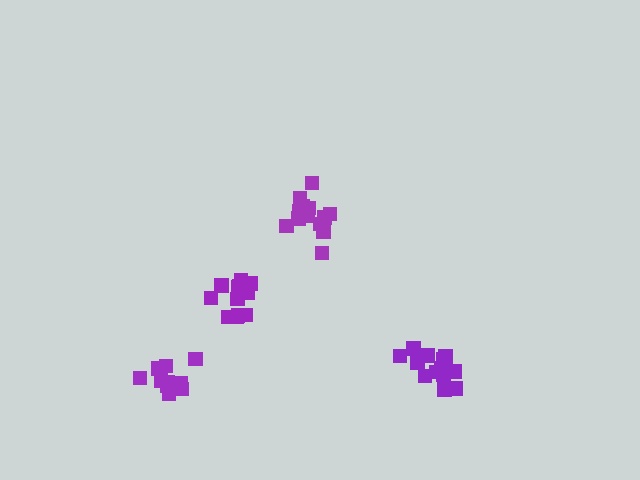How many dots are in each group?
Group 1: 15 dots, Group 2: 13 dots, Group 3: 15 dots, Group 4: 10 dots (53 total).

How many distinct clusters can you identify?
There are 4 distinct clusters.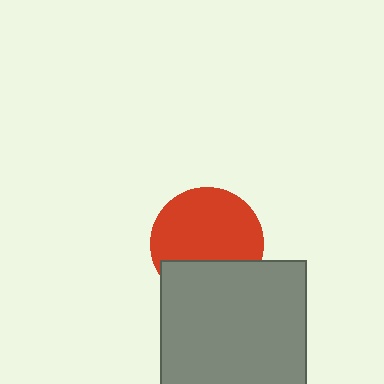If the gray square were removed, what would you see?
You would see the complete red circle.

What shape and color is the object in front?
The object in front is a gray square.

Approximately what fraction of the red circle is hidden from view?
Roughly 32% of the red circle is hidden behind the gray square.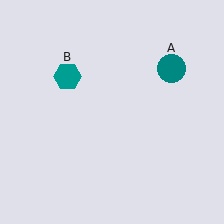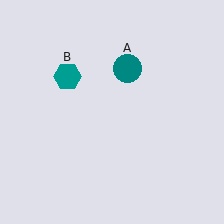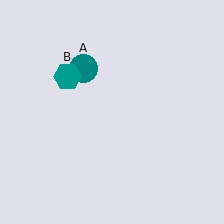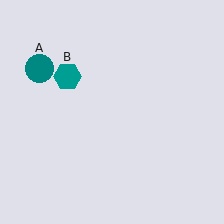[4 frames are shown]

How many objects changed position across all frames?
1 object changed position: teal circle (object A).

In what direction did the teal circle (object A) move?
The teal circle (object A) moved left.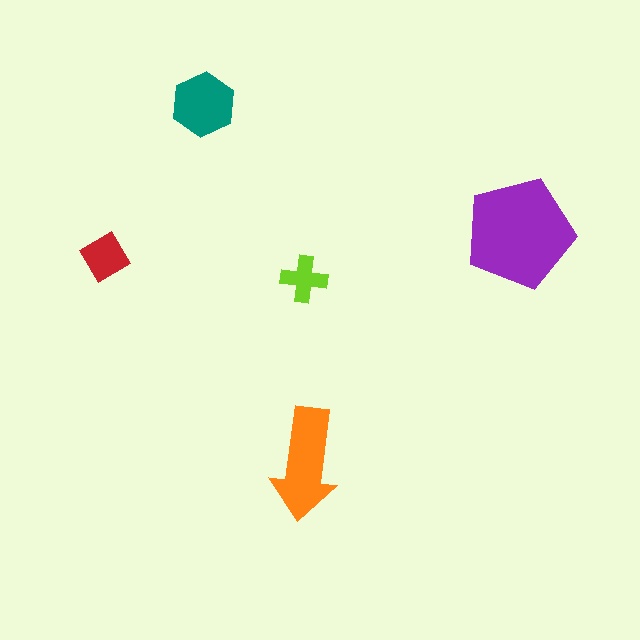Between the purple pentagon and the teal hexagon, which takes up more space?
The purple pentagon.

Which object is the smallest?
The lime cross.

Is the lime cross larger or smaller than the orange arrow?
Smaller.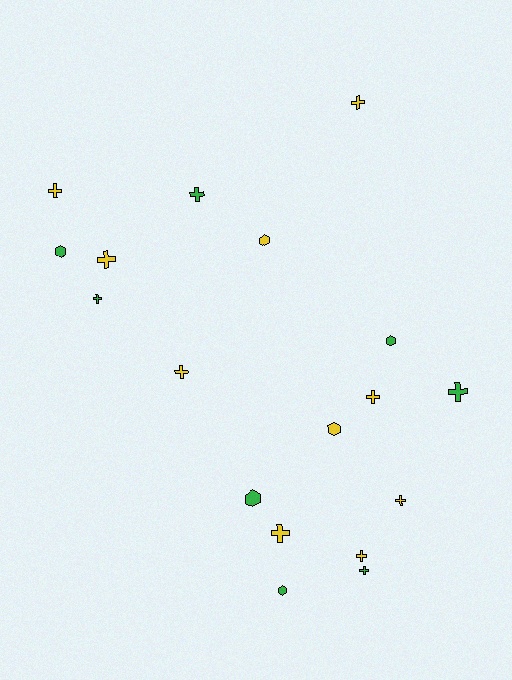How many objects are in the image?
There are 18 objects.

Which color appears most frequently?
Yellow, with 10 objects.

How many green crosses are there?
There are 4 green crosses.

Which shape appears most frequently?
Cross, with 12 objects.